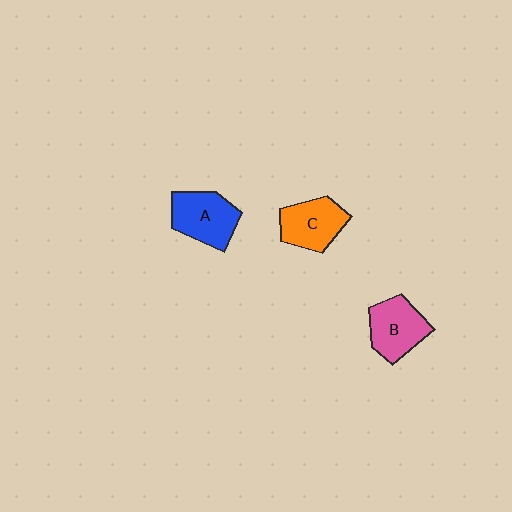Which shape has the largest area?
Shape A (blue).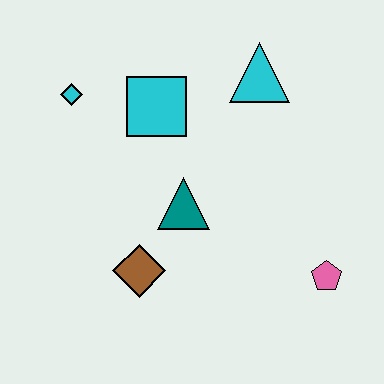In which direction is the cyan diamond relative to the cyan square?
The cyan diamond is to the left of the cyan square.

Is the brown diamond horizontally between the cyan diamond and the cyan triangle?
Yes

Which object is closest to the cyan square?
The cyan diamond is closest to the cyan square.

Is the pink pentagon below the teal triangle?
Yes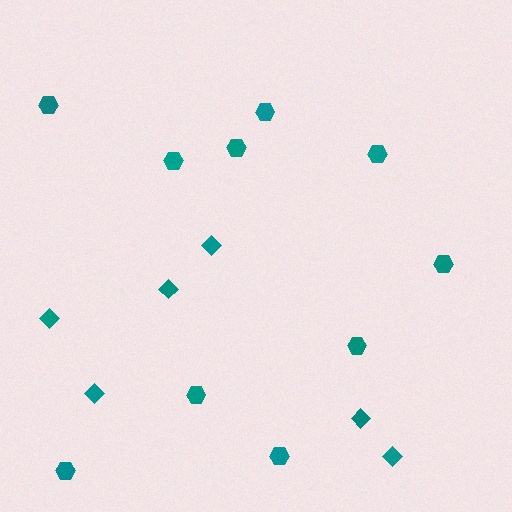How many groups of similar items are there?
There are 2 groups: one group of diamonds (6) and one group of hexagons (10).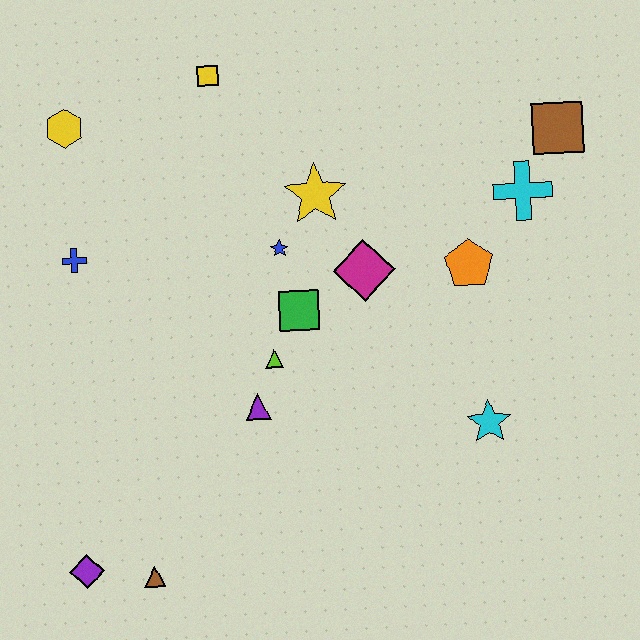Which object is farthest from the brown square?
The purple diamond is farthest from the brown square.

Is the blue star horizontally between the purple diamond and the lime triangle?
No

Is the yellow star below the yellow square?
Yes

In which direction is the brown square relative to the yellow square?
The brown square is to the right of the yellow square.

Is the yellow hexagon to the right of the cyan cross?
No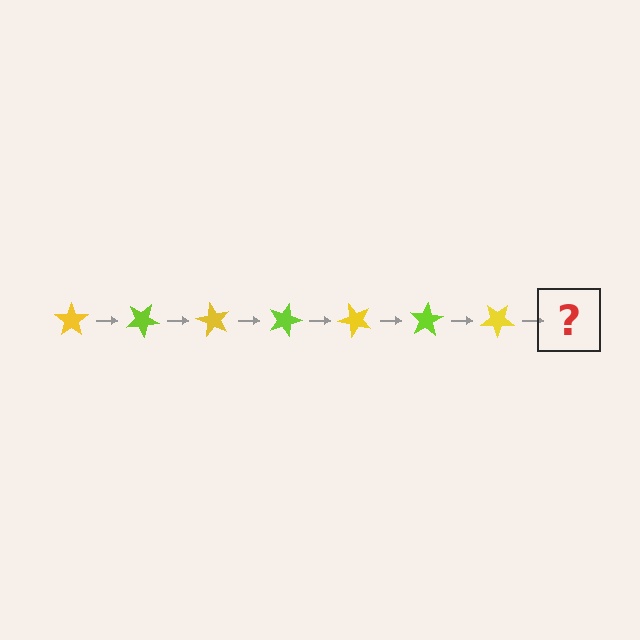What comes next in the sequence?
The next element should be a lime star, rotated 210 degrees from the start.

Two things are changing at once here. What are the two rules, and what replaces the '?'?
The two rules are that it rotates 30 degrees each step and the color cycles through yellow and lime. The '?' should be a lime star, rotated 210 degrees from the start.